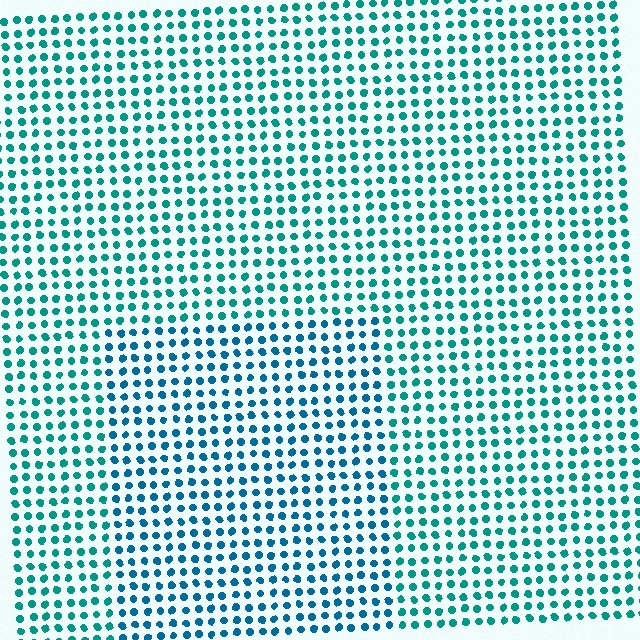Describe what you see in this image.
The image is filled with small teal elements in a uniform arrangement. A rectangle-shaped region is visible where the elements are tinted to a slightly different hue, forming a subtle color boundary.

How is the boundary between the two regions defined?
The boundary is defined purely by a slight shift in hue (about 25 degrees). Spacing, size, and orientation are identical on both sides.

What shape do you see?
I see a rectangle.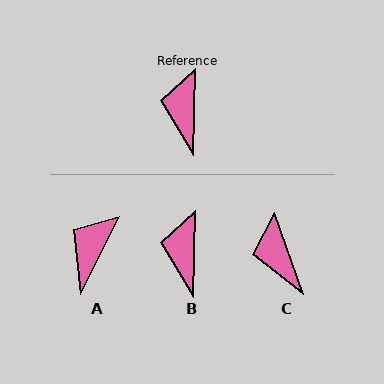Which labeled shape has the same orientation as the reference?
B.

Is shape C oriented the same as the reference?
No, it is off by about 21 degrees.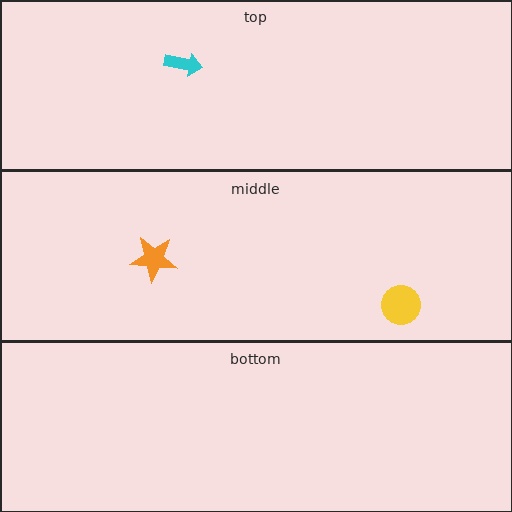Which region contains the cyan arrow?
The top region.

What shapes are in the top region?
The cyan arrow.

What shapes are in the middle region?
The yellow circle, the orange star.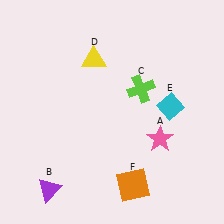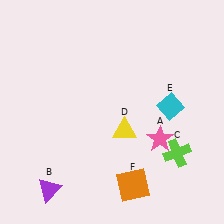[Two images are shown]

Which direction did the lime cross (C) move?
The lime cross (C) moved down.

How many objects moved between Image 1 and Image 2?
2 objects moved between the two images.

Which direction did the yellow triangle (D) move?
The yellow triangle (D) moved down.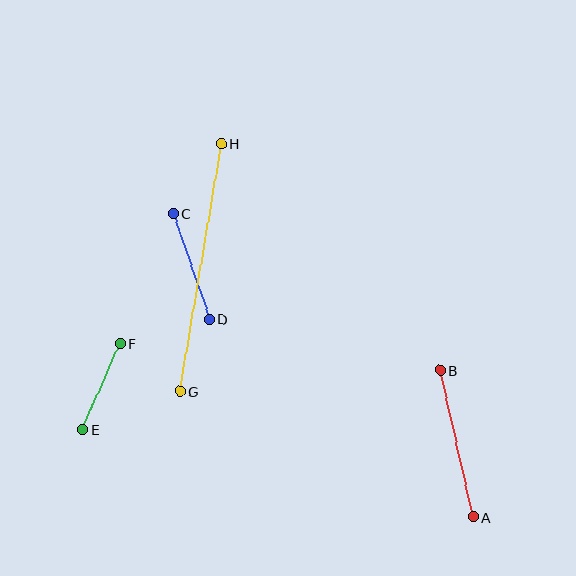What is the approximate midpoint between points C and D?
The midpoint is at approximately (191, 266) pixels.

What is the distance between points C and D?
The distance is approximately 112 pixels.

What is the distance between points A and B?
The distance is approximately 151 pixels.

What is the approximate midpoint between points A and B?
The midpoint is at approximately (457, 444) pixels.